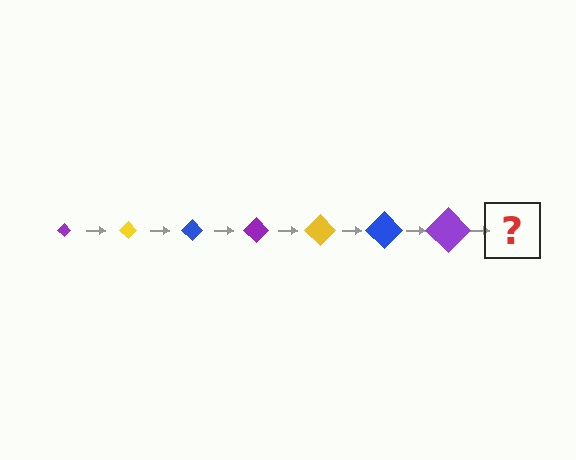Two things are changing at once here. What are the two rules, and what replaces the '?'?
The two rules are that the diamond grows larger each step and the color cycles through purple, yellow, and blue. The '?' should be a yellow diamond, larger than the previous one.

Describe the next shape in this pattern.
It should be a yellow diamond, larger than the previous one.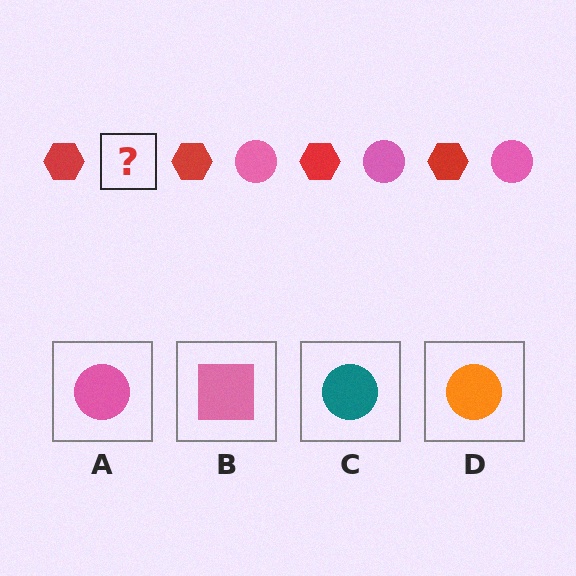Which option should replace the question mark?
Option A.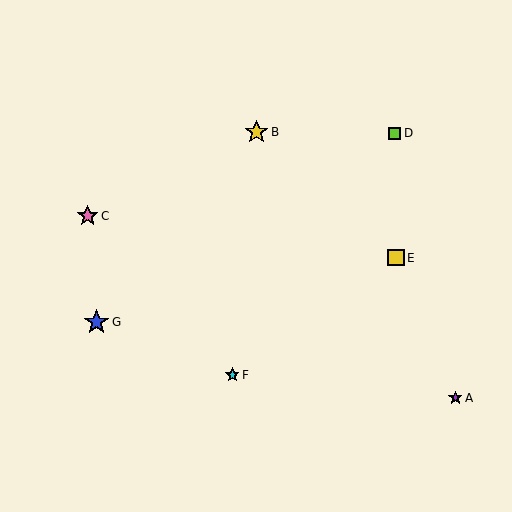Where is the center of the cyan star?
The center of the cyan star is at (232, 375).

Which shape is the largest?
The blue star (labeled G) is the largest.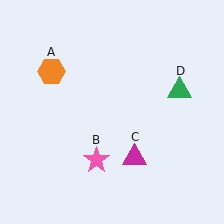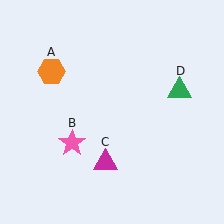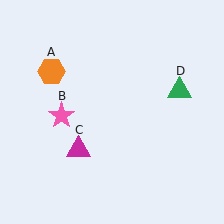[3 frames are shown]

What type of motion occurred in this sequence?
The pink star (object B), magenta triangle (object C) rotated clockwise around the center of the scene.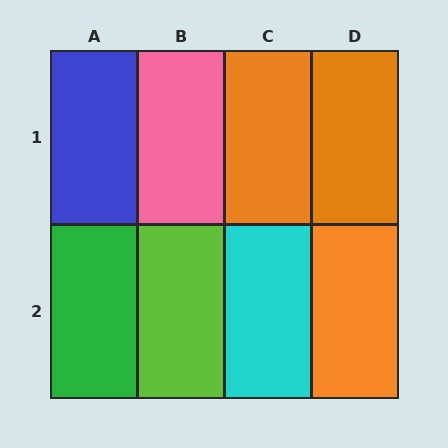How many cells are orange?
3 cells are orange.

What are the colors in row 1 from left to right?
Blue, pink, orange, orange.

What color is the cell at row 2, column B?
Lime.